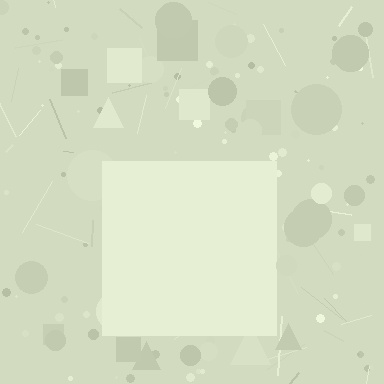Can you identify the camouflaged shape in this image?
The camouflaged shape is a square.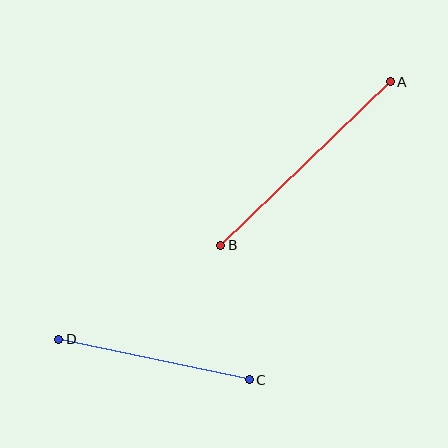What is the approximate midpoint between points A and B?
The midpoint is at approximately (306, 164) pixels.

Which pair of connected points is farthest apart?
Points A and B are farthest apart.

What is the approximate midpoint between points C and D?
The midpoint is at approximately (154, 360) pixels.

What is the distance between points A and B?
The distance is approximately 235 pixels.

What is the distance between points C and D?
The distance is approximately 194 pixels.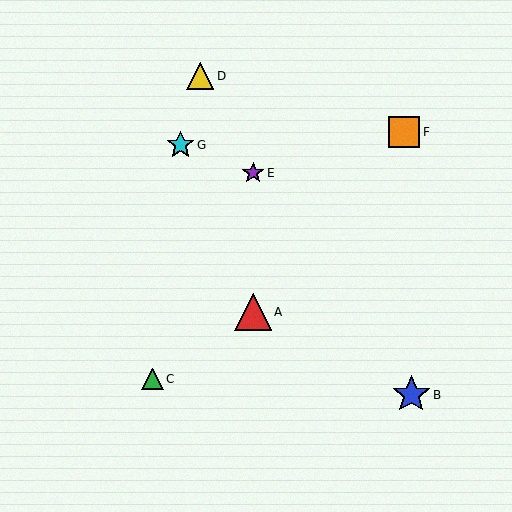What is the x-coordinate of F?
Object F is at x≈404.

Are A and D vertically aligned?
No, A is at x≈253 and D is at x≈200.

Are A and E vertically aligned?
Yes, both are at x≈253.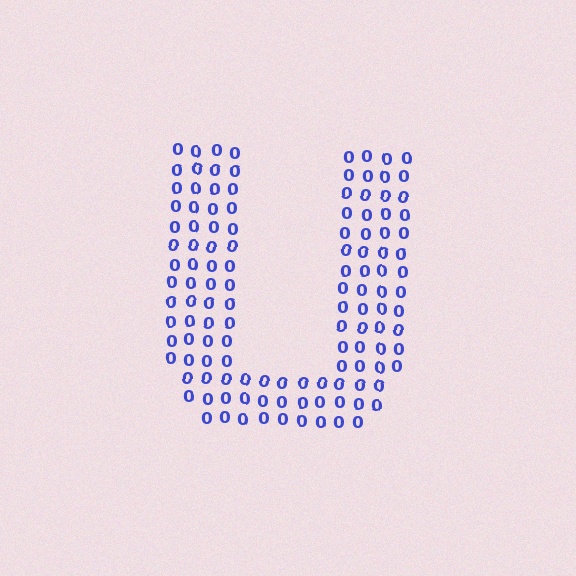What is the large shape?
The large shape is the letter U.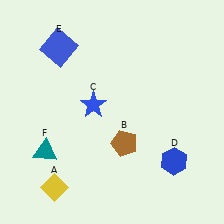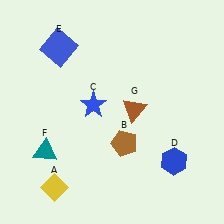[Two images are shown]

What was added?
A brown triangle (G) was added in Image 2.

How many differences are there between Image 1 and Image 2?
There is 1 difference between the two images.